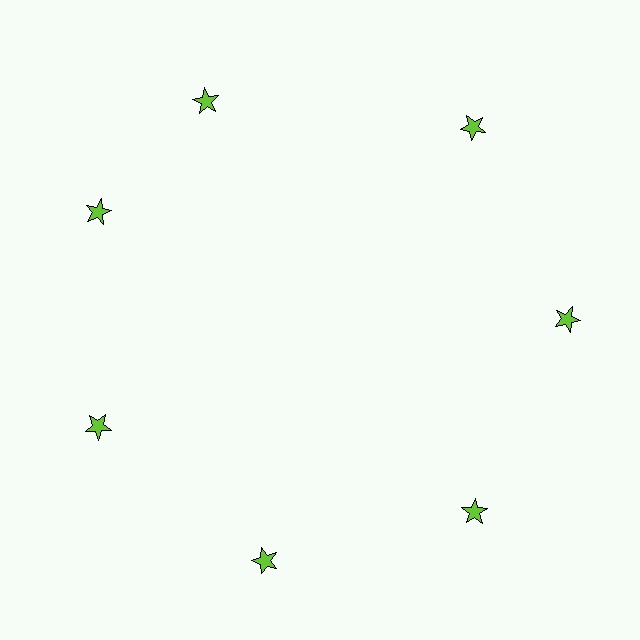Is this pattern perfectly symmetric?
No. The 7 lime stars are arranged in a ring, but one element near the 12 o'clock position is rotated out of alignment along the ring, breaking the 7-fold rotational symmetry.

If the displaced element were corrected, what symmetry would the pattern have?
It would have 7-fold rotational symmetry — the pattern would map onto itself every 51 degrees.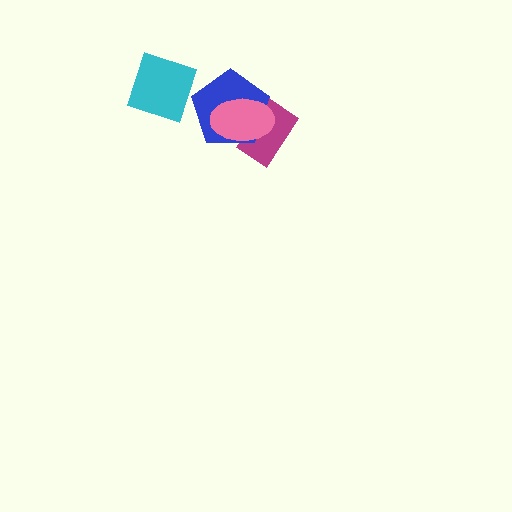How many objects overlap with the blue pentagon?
3 objects overlap with the blue pentagon.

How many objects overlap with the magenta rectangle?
2 objects overlap with the magenta rectangle.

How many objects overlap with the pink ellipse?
2 objects overlap with the pink ellipse.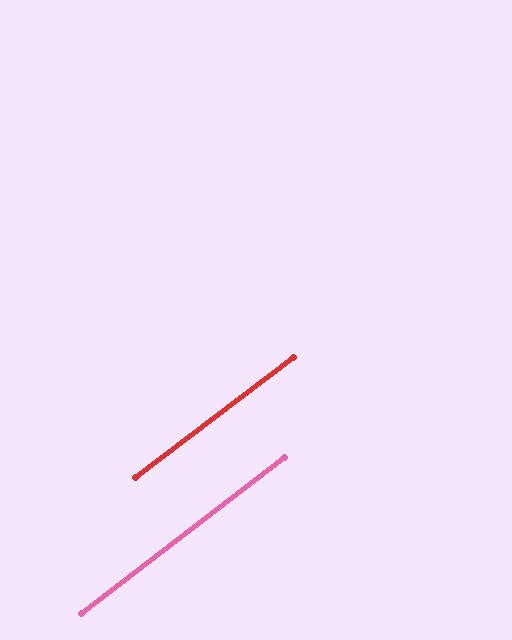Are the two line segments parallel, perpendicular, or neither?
Parallel — their directions differ by only 0.3°.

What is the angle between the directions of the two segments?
Approximately 0 degrees.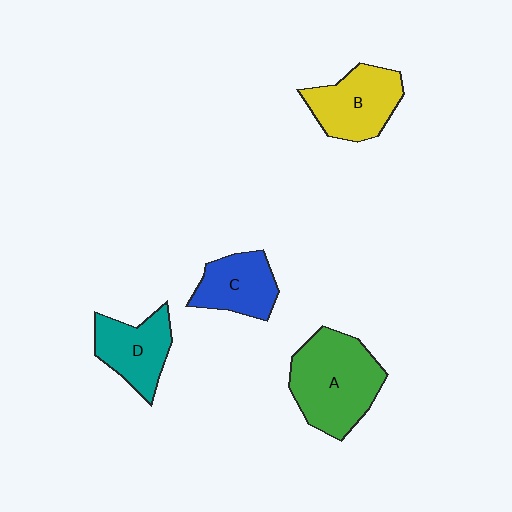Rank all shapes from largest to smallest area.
From largest to smallest: A (green), B (yellow), D (teal), C (blue).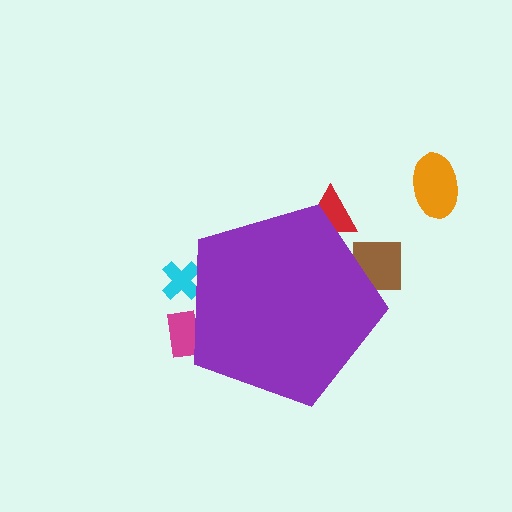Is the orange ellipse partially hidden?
No, the orange ellipse is fully visible.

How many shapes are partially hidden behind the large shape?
4 shapes are partially hidden.